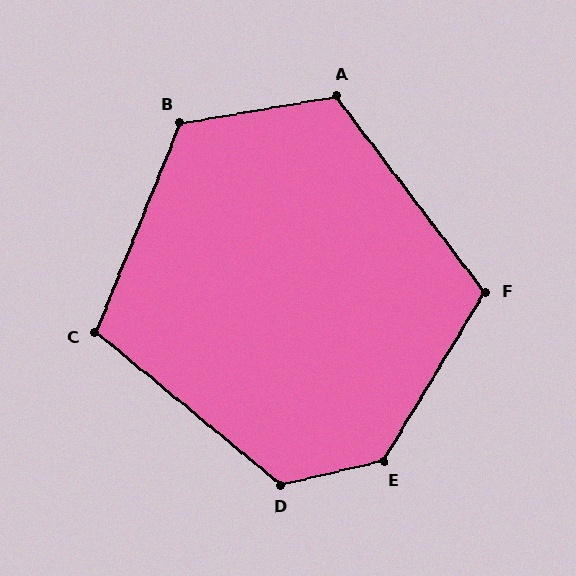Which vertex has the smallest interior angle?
C, at approximately 108 degrees.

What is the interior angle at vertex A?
Approximately 118 degrees (obtuse).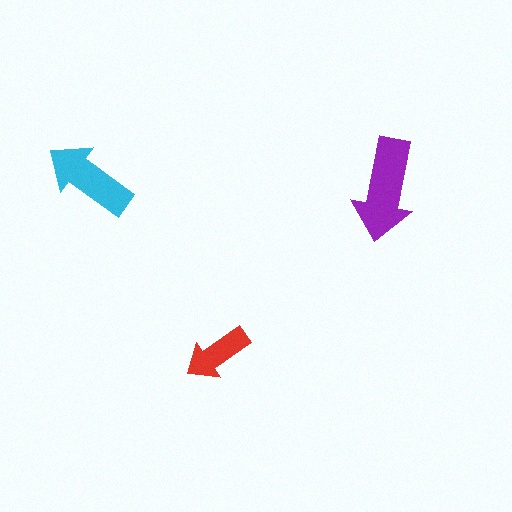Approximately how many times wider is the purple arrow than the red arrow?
About 1.5 times wider.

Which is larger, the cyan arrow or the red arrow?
The cyan one.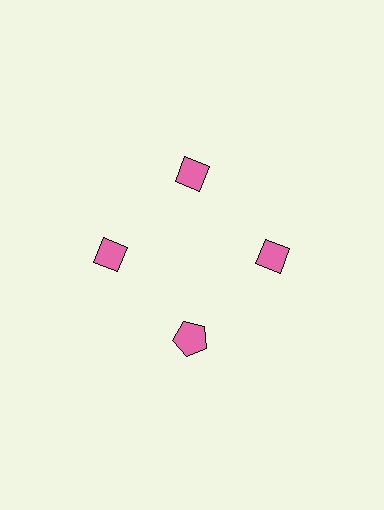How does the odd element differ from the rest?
It has a different shape: pentagon instead of diamond.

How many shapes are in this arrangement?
There are 4 shapes arranged in a ring pattern.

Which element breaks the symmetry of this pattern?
The pink pentagon at roughly the 6 o'clock position breaks the symmetry. All other shapes are pink diamonds.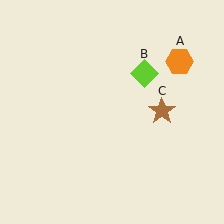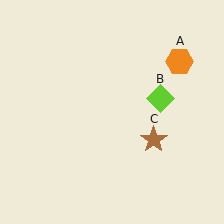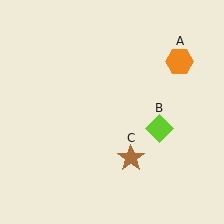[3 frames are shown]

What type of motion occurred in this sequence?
The lime diamond (object B), brown star (object C) rotated clockwise around the center of the scene.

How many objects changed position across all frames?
2 objects changed position: lime diamond (object B), brown star (object C).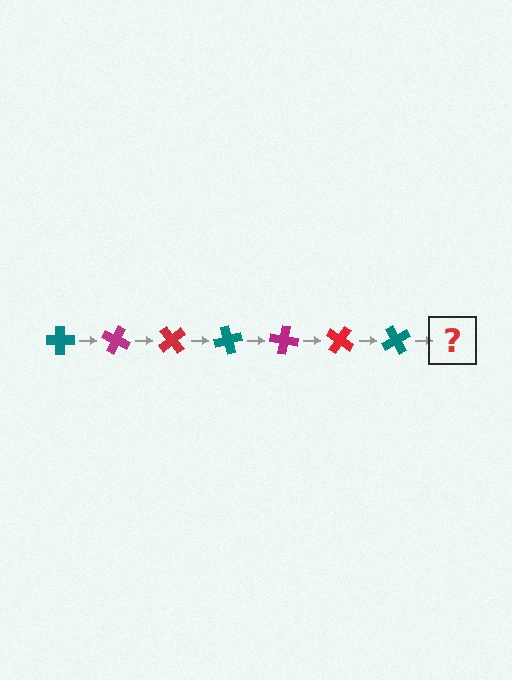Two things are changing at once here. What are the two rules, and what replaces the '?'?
The two rules are that it rotates 25 degrees each step and the color cycles through teal, magenta, and red. The '?' should be a magenta cross, rotated 175 degrees from the start.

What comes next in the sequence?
The next element should be a magenta cross, rotated 175 degrees from the start.